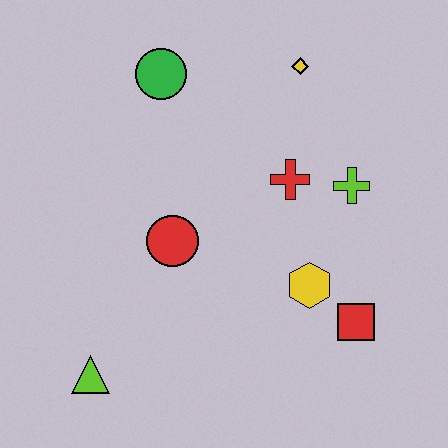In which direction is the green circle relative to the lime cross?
The green circle is to the left of the lime cross.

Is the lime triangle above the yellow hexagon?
No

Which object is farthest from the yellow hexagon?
The green circle is farthest from the yellow hexagon.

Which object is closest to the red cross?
The lime cross is closest to the red cross.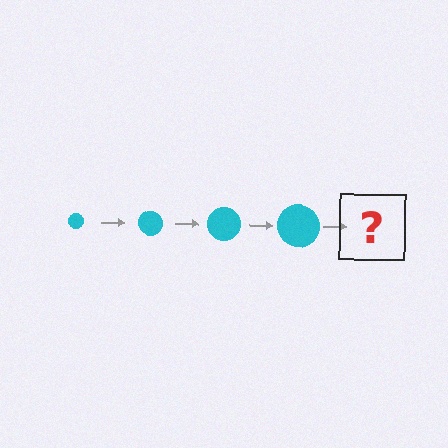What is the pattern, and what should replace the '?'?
The pattern is that the circle gets progressively larger each step. The '?' should be a cyan circle, larger than the previous one.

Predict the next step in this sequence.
The next step is a cyan circle, larger than the previous one.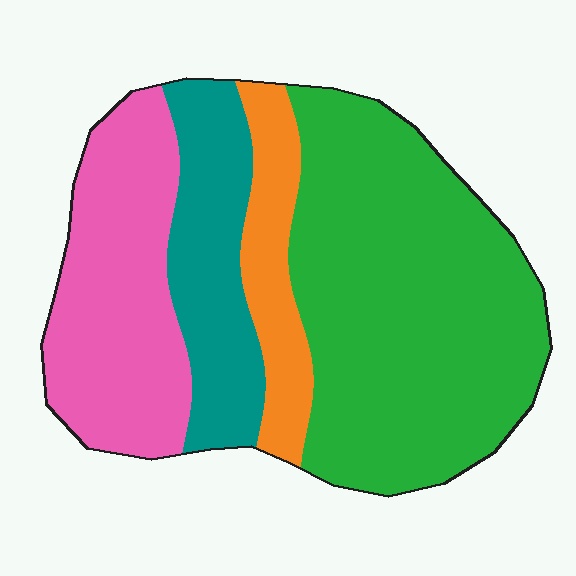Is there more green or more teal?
Green.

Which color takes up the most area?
Green, at roughly 50%.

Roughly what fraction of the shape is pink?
Pink takes up less than a quarter of the shape.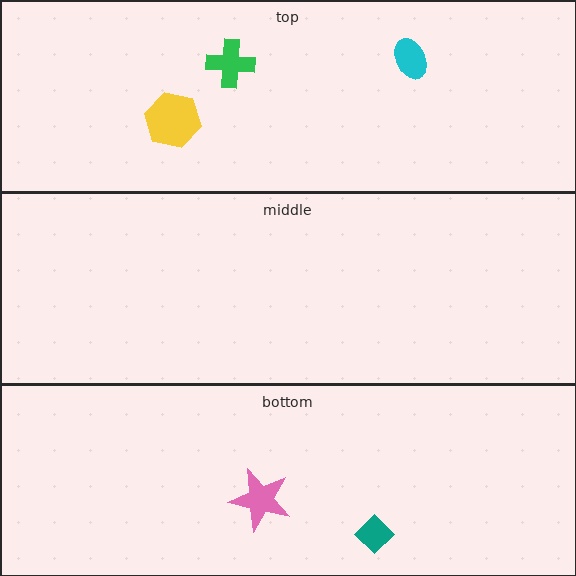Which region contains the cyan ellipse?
The top region.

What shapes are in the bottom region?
The pink star, the teal diamond.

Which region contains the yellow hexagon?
The top region.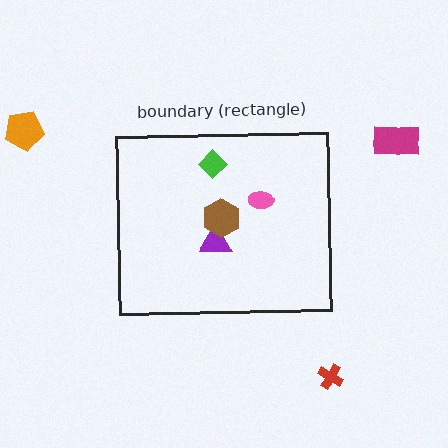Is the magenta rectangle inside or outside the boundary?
Outside.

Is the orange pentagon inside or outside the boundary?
Outside.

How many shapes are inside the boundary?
4 inside, 3 outside.